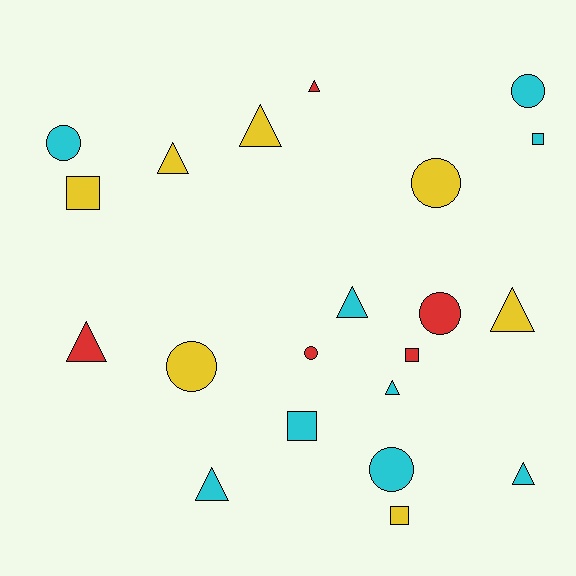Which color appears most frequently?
Cyan, with 9 objects.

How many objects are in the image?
There are 21 objects.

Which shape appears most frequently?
Triangle, with 9 objects.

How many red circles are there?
There are 2 red circles.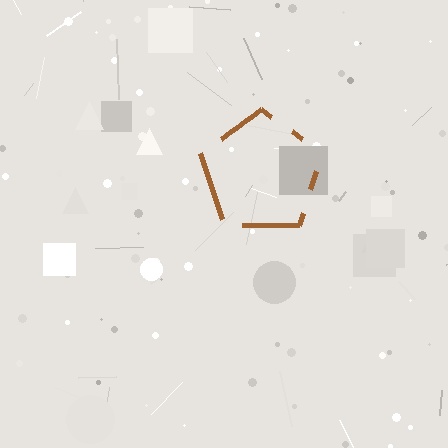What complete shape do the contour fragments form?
The contour fragments form a pentagon.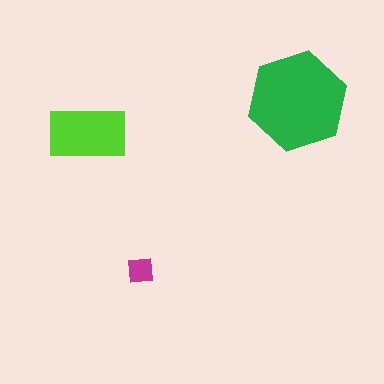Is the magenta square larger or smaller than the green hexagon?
Smaller.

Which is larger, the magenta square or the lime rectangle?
The lime rectangle.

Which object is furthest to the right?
The green hexagon is rightmost.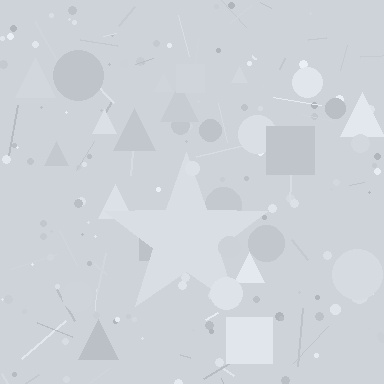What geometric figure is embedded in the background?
A star is embedded in the background.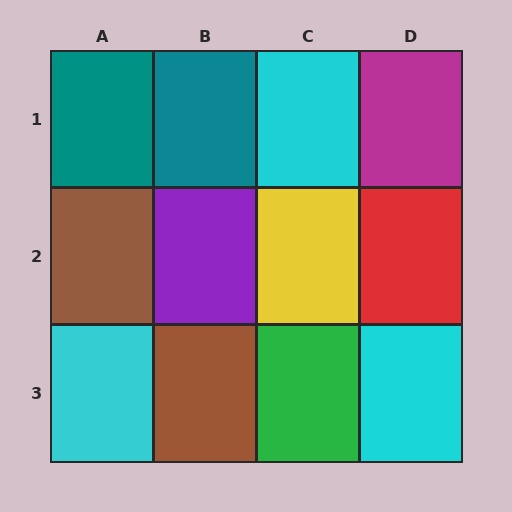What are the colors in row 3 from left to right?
Cyan, brown, green, cyan.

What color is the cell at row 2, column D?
Red.